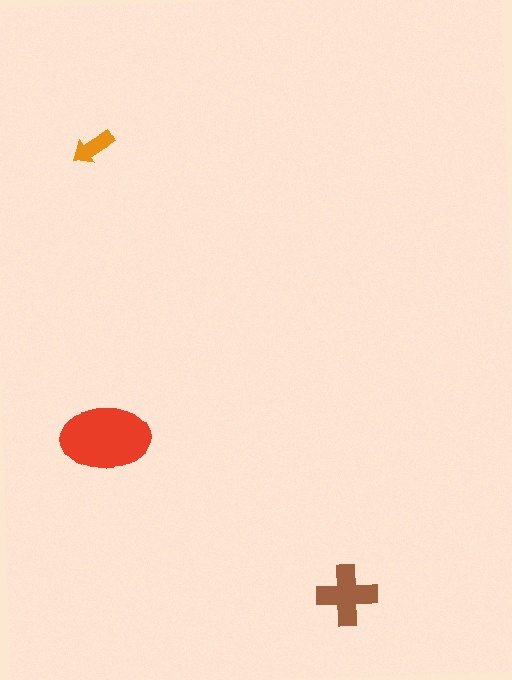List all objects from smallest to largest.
The orange arrow, the brown cross, the red ellipse.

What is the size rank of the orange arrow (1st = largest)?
3rd.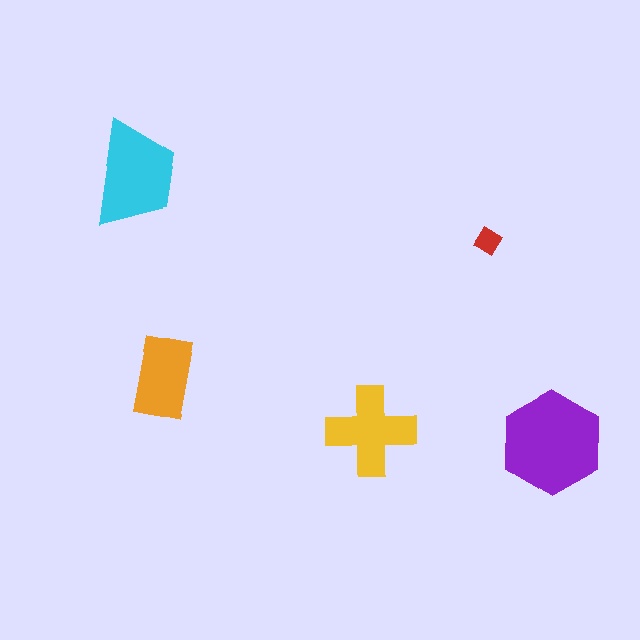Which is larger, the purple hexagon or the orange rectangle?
The purple hexagon.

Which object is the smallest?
The red diamond.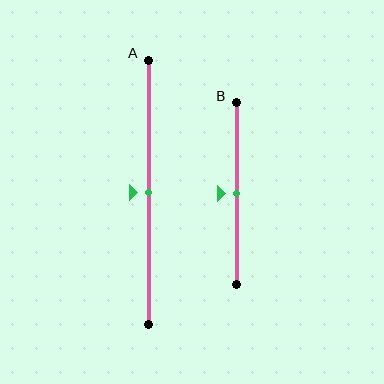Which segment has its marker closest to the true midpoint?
Segment A has its marker closest to the true midpoint.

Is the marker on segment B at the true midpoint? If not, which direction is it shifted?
Yes, the marker on segment B is at the true midpoint.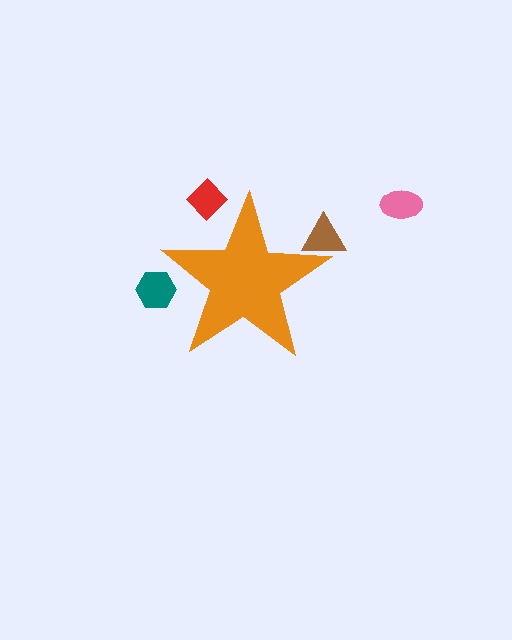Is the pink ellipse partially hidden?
No, the pink ellipse is fully visible.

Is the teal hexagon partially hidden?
Yes, the teal hexagon is partially hidden behind the orange star.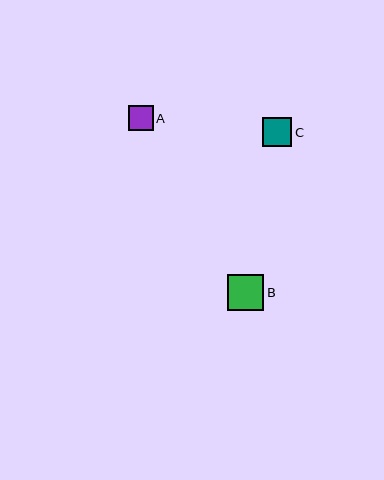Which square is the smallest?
Square A is the smallest with a size of approximately 25 pixels.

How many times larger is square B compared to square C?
Square B is approximately 1.3 times the size of square C.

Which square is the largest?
Square B is the largest with a size of approximately 36 pixels.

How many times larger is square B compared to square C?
Square B is approximately 1.3 times the size of square C.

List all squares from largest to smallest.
From largest to smallest: B, C, A.